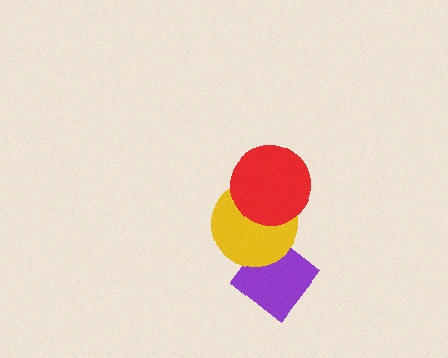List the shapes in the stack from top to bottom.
From top to bottom: the red circle, the yellow circle, the purple diamond.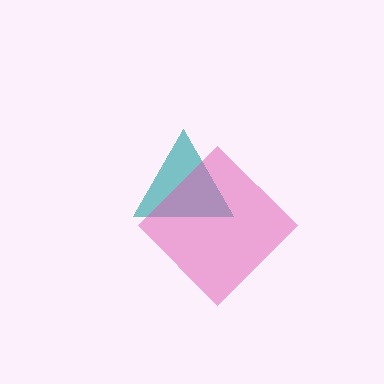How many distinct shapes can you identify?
There are 2 distinct shapes: a teal triangle, a pink diamond.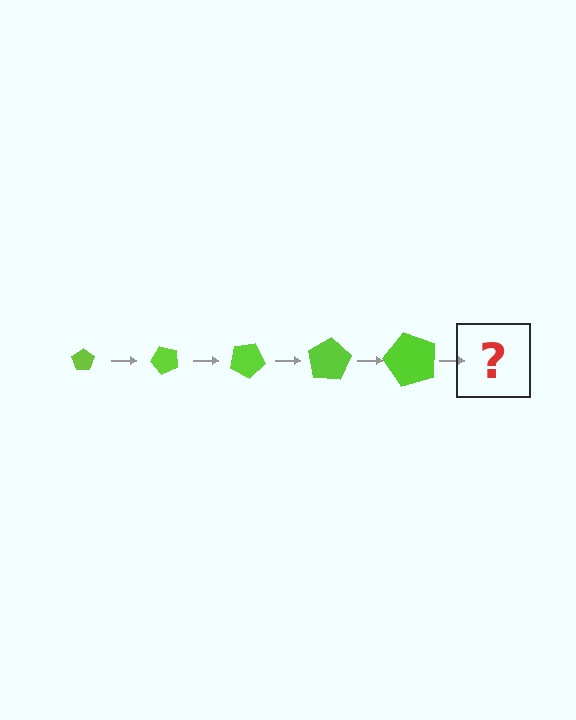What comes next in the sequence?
The next element should be a pentagon, larger than the previous one and rotated 250 degrees from the start.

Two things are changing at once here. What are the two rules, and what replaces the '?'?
The two rules are that the pentagon grows larger each step and it rotates 50 degrees each step. The '?' should be a pentagon, larger than the previous one and rotated 250 degrees from the start.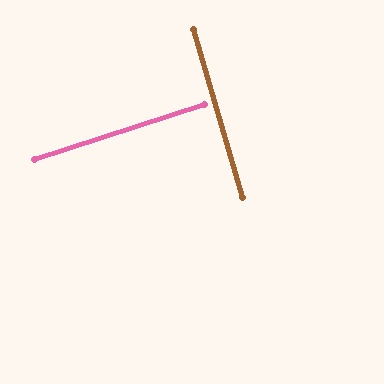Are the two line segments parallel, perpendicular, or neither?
Perpendicular — they meet at approximately 88°.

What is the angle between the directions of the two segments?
Approximately 88 degrees.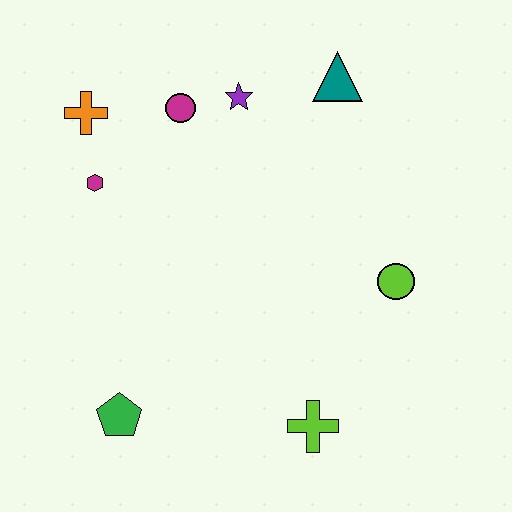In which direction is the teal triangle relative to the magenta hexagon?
The teal triangle is to the right of the magenta hexagon.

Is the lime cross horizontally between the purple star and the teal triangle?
Yes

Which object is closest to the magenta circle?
The purple star is closest to the magenta circle.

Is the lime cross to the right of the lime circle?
No